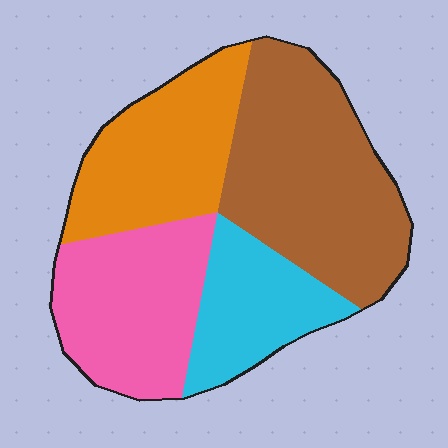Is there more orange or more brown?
Brown.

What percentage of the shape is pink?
Pink covers 25% of the shape.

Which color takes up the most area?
Brown, at roughly 35%.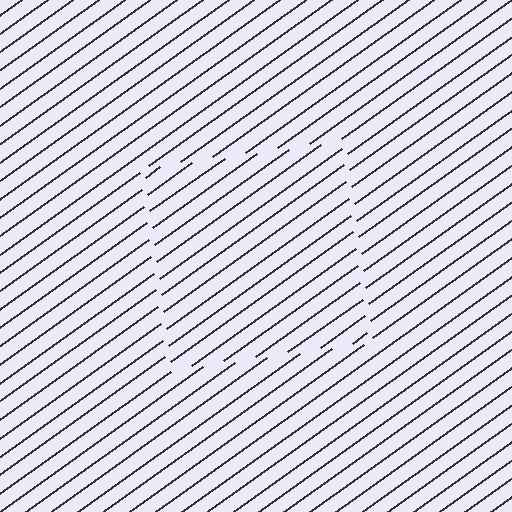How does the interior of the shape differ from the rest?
The interior of the shape contains the same grating, shifted by half a period — the contour is defined by the phase discontinuity where line-ends from the inner and outer gratings abut.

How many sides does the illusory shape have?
4 sides — the line-ends trace a square.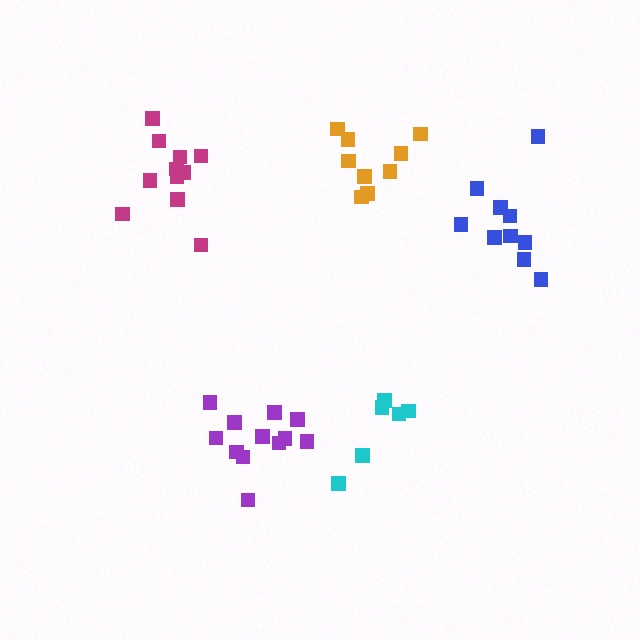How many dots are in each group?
Group 1: 12 dots, Group 2: 9 dots, Group 3: 11 dots, Group 4: 6 dots, Group 5: 10 dots (48 total).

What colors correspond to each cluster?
The clusters are colored: purple, orange, magenta, cyan, blue.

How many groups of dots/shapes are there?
There are 5 groups.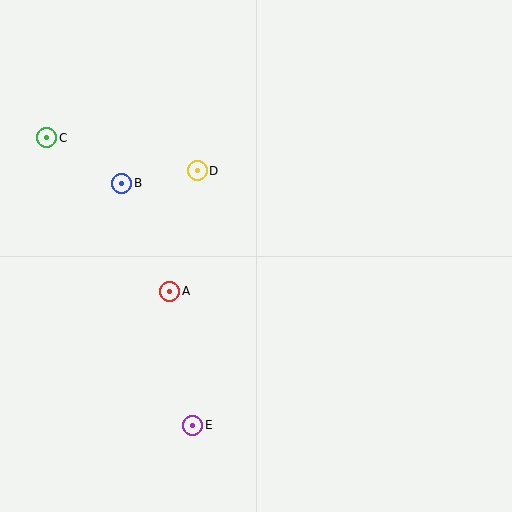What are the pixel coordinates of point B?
Point B is at (122, 183).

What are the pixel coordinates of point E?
Point E is at (193, 425).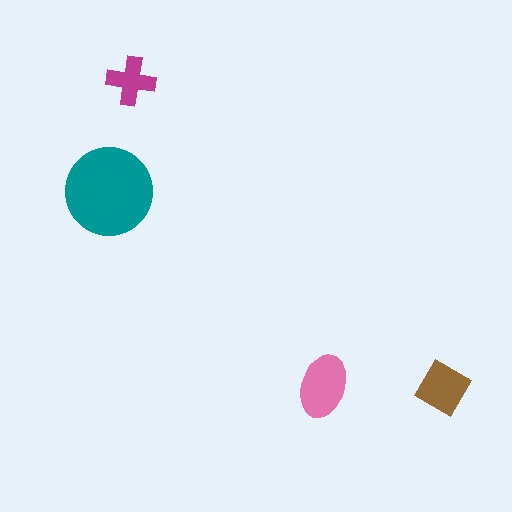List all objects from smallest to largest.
The magenta cross, the brown diamond, the pink ellipse, the teal circle.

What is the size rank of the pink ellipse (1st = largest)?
2nd.